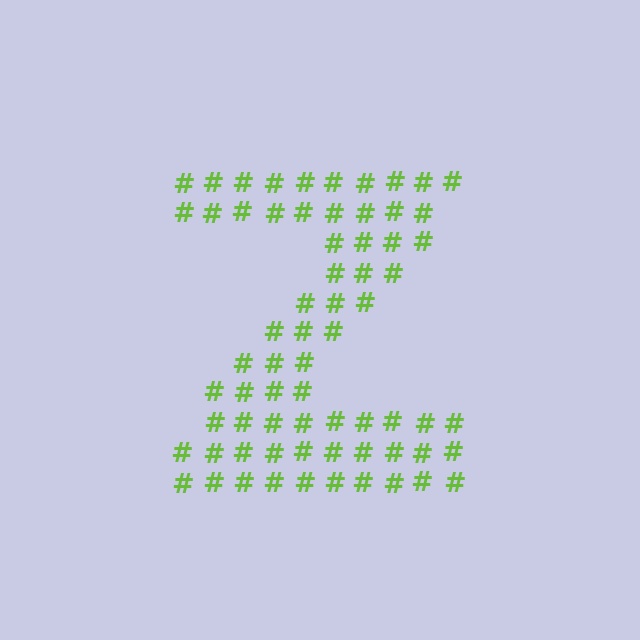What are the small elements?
The small elements are hash symbols.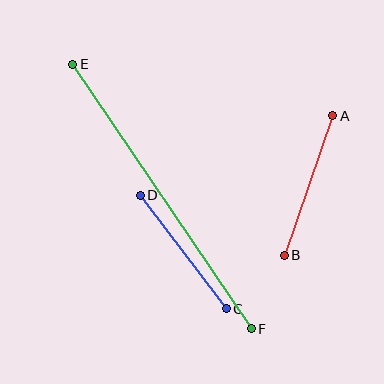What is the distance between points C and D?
The distance is approximately 143 pixels.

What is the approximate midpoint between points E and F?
The midpoint is at approximately (162, 196) pixels.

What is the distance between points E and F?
The distance is approximately 319 pixels.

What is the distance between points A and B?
The distance is approximately 148 pixels.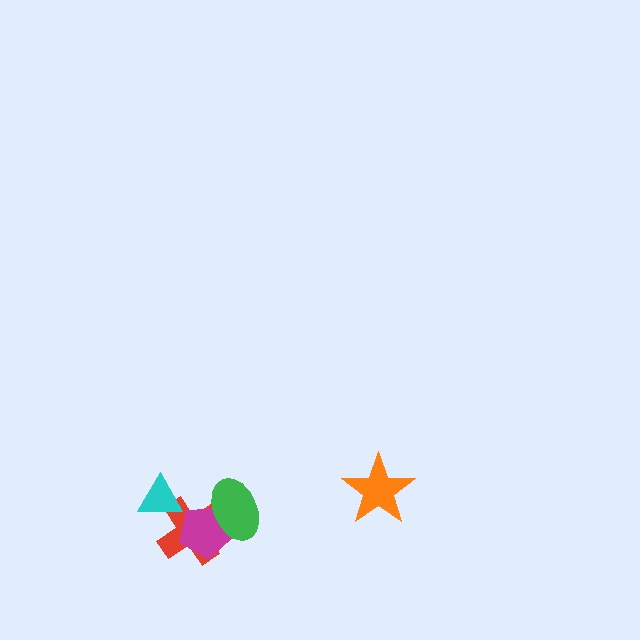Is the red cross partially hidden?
Yes, it is partially covered by another shape.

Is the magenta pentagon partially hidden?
Yes, it is partially covered by another shape.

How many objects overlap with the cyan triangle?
1 object overlaps with the cyan triangle.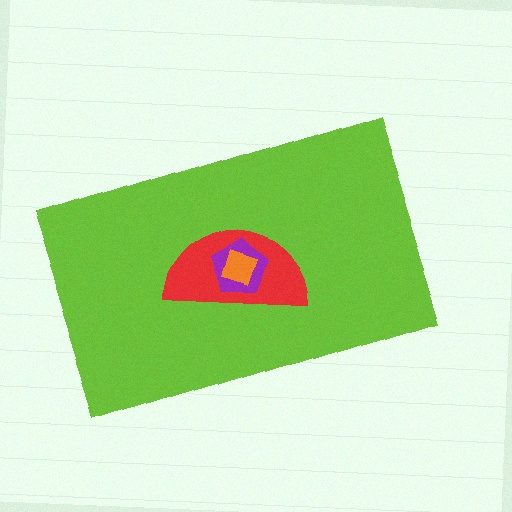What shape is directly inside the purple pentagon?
The orange square.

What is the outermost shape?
The lime rectangle.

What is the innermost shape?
The orange square.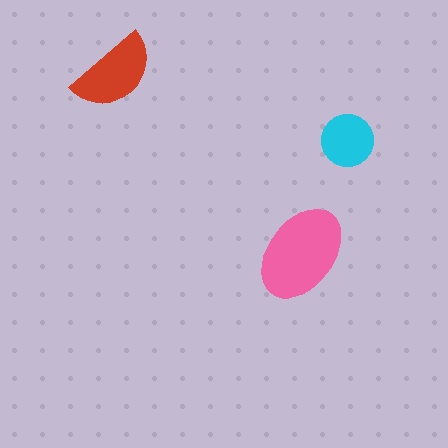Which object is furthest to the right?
The cyan circle is rightmost.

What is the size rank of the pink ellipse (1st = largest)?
1st.